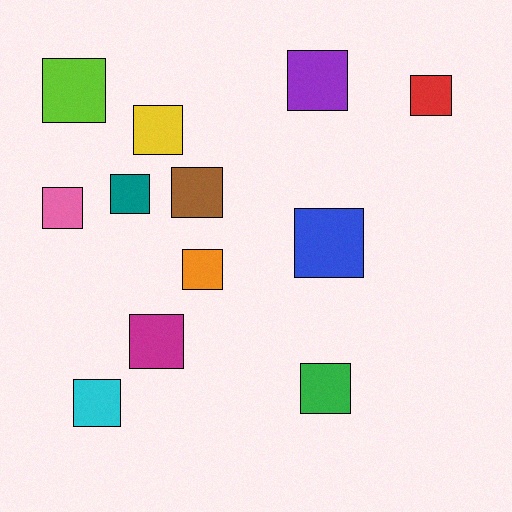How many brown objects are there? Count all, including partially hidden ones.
There is 1 brown object.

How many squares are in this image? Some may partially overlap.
There are 12 squares.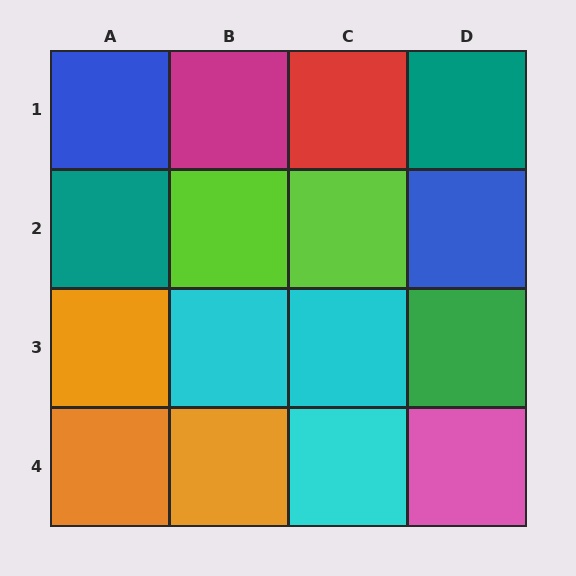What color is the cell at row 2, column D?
Blue.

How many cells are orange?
3 cells are orange.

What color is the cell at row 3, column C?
Cyan.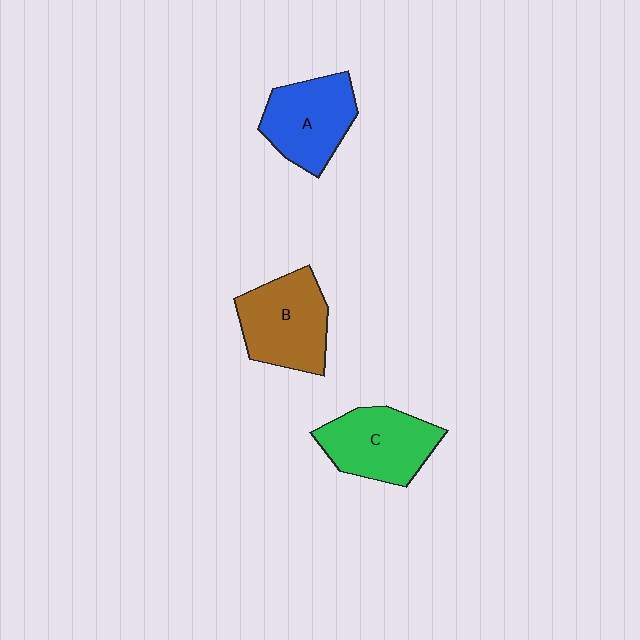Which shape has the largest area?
Shape B (brown).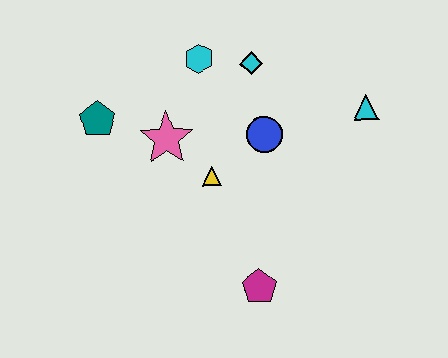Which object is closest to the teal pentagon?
The pink star is closest to the teal pentagon.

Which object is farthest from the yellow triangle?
The cyan triangle is farthest from the yellow triangle.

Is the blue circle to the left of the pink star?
No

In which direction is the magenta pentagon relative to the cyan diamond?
The magenta pentagon is below the cyan diamond.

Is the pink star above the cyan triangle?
No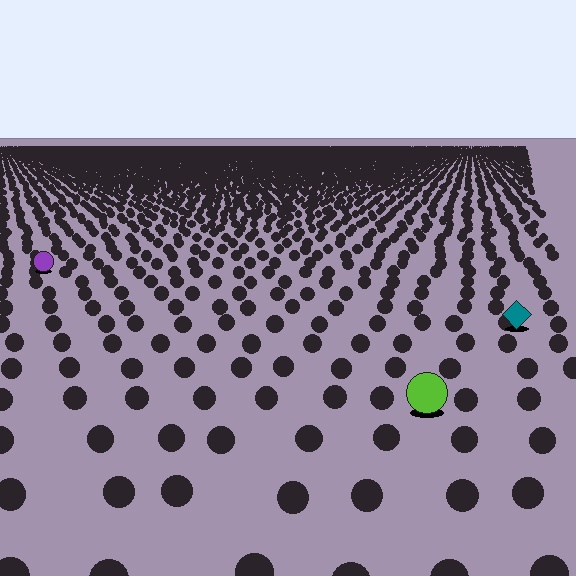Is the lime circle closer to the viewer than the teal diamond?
Yes. The lime circle is closer — you can tell from the texture gradient: the ground texture is coarser near it.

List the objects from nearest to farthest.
From nearest to farthest: the lime circle, the teal diamond, the purple circle.